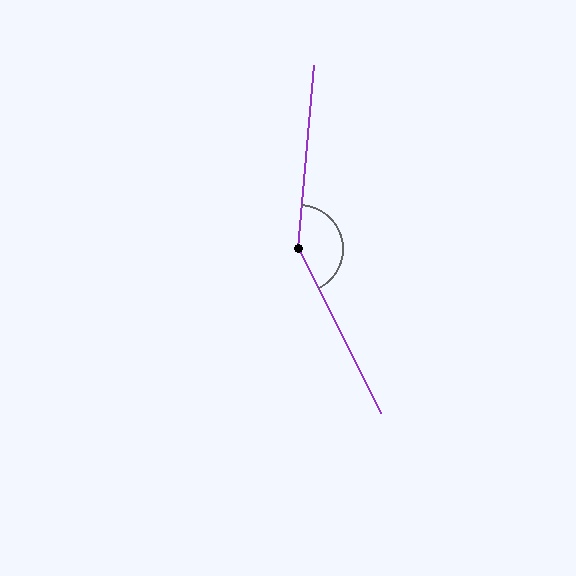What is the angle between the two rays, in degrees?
Approximately 148 degrees.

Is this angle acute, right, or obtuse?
It is obtuse.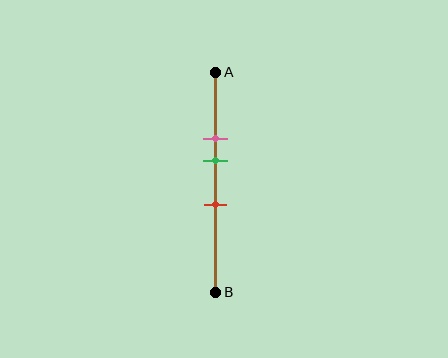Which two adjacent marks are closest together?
The pink and green marks are the closest adjacent pair.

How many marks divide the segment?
There are 3 marks dividing the segment.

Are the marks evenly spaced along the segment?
Yes, the marks are approximately evenly spaced.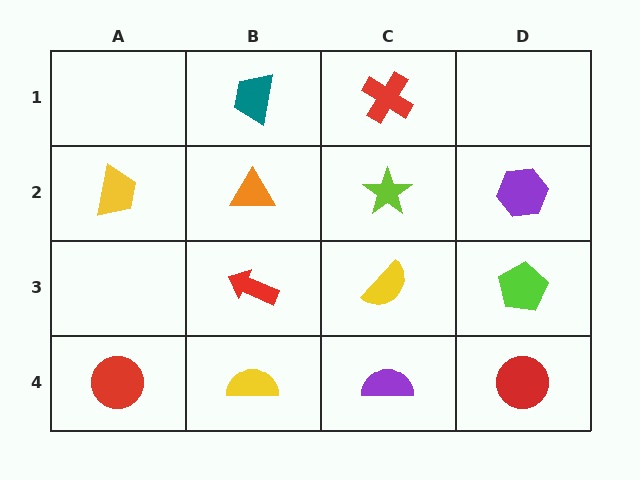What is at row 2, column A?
A yellow trapezoid.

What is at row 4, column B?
A yellow semicircle.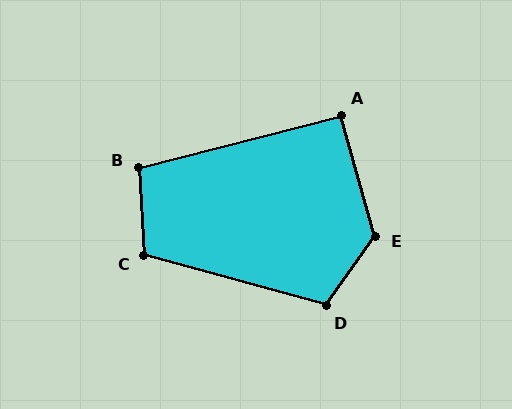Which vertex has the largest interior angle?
E, at approximately 129 degrees.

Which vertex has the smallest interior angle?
A, at approximately 91 degrees.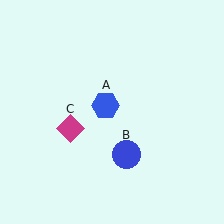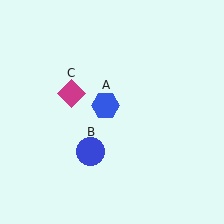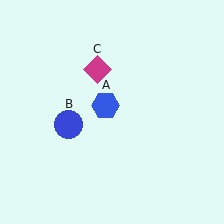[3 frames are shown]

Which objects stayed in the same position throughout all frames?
Blue hexagon (object A) remained stationary.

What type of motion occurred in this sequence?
The blue circle (object B), magenta diamond (object C) rotated clockwise around the center of the scene.